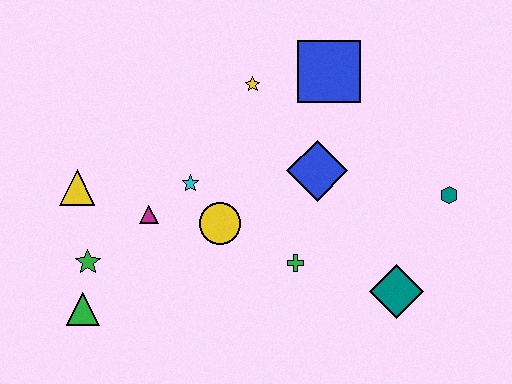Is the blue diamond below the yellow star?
Yes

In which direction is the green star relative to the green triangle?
The green star is above the green triangle.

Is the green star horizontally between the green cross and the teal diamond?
No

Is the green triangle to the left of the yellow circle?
Yes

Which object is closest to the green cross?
The yellow circle is closest to the green cross.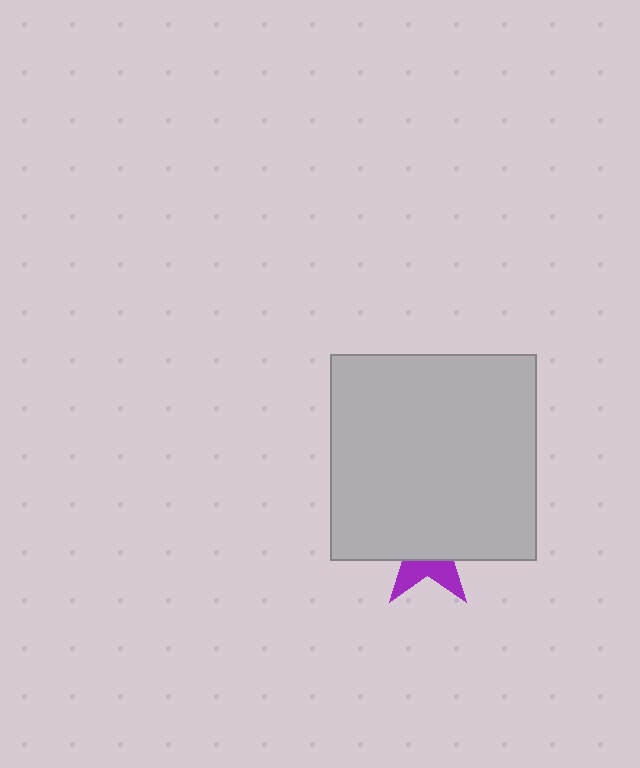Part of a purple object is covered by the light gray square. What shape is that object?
It is a star.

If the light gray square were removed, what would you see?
You would see the complete purple star.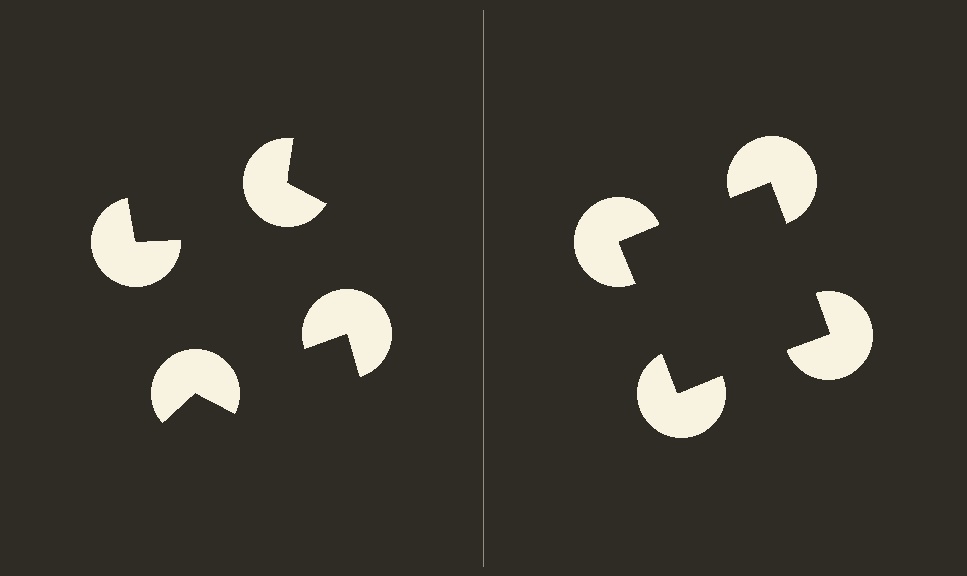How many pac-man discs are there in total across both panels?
8 — 4 on each side.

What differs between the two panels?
The pac-man discs are positioned identically on both sides; only the wedge orientations differ. On the right they align to a square; on the left they are misaligned.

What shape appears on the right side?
An illusory square.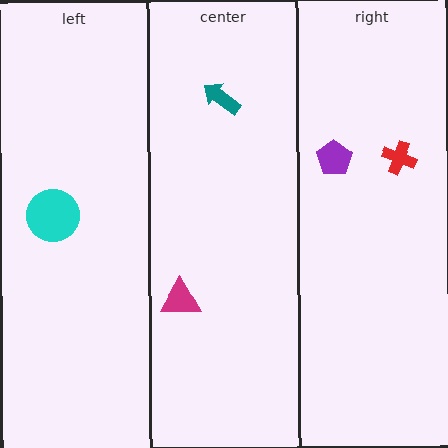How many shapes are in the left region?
1.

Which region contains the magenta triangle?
The center region.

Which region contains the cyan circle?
The left region.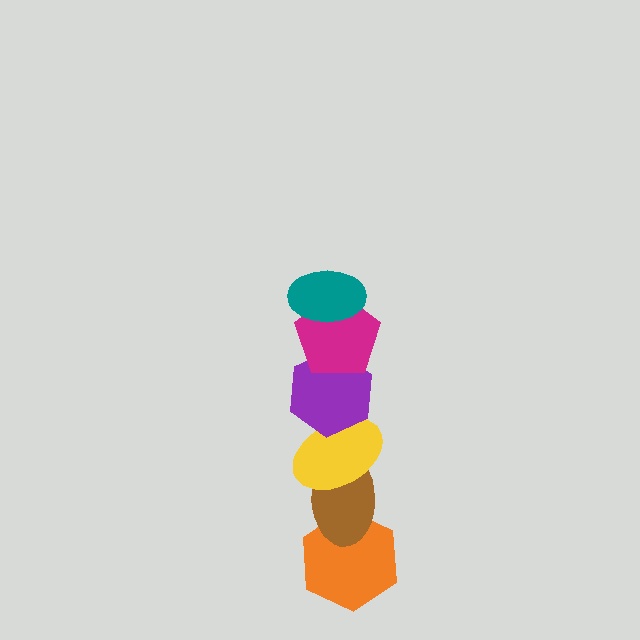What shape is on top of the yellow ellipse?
The purple hexagon is on top of the yellow ellipse.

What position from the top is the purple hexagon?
The purple hexagon is 3rd from the top.